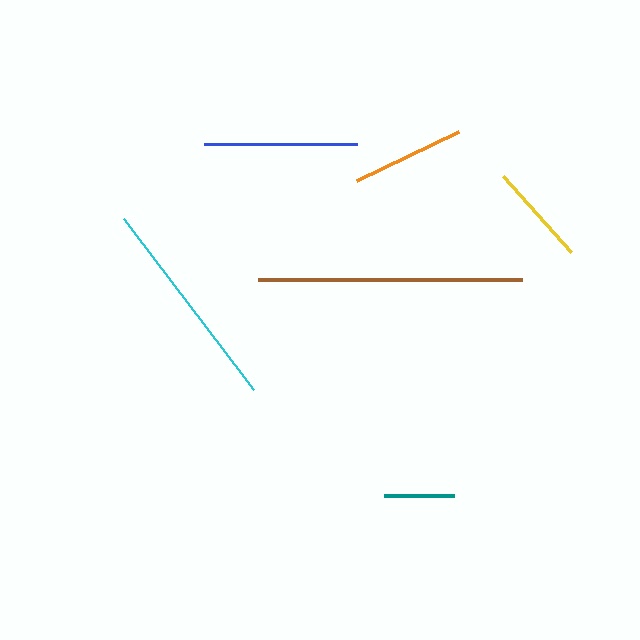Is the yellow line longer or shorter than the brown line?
The brown line is longer than the yellow line.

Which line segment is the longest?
The brown line is the longest at approximately 263 pixels.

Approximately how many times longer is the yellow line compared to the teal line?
The yellow line is approximately 1.4 times the length of the teal line.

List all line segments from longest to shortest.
From longest to shortest: brown, cyan, blue, orange, yellow, teal.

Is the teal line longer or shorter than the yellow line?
The yellow line is longer than the teal line.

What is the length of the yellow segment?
The yellow segment is approximately 101 pixels long.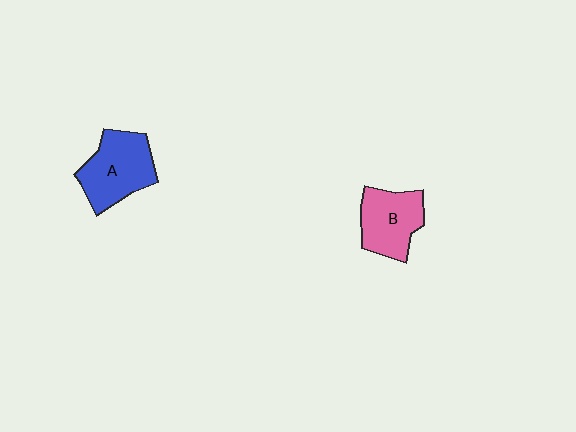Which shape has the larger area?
Shape A (blue).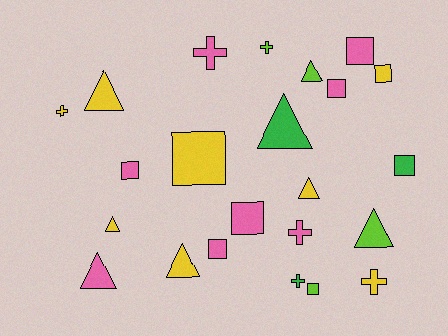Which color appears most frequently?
Pink, with 8 objects.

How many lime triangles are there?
There are 2 lime triangles.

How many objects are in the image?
There are 23 objects.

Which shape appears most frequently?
Square, with 9 objects.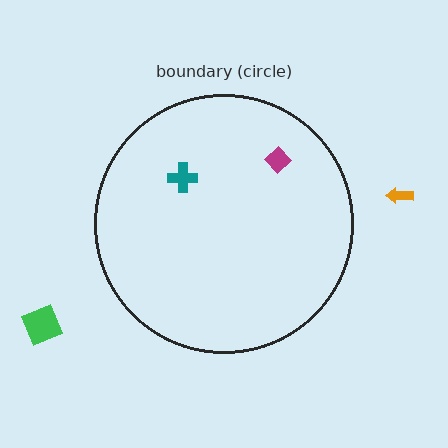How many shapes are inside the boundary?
2 inside, 2 outside.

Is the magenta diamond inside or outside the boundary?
Inside.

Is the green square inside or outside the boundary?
Outside.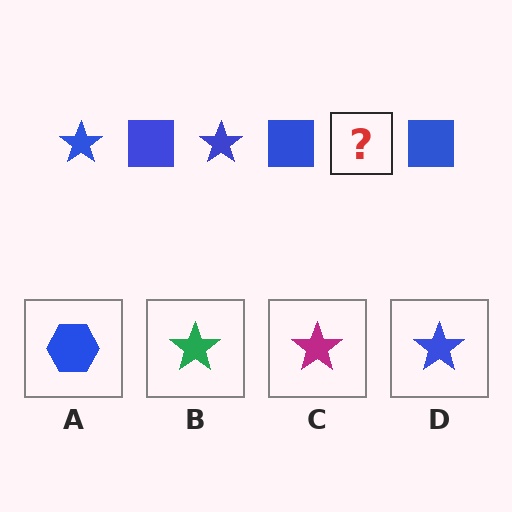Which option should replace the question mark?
Option D.